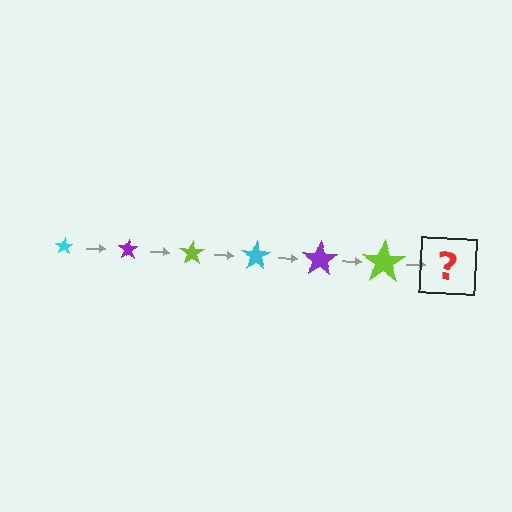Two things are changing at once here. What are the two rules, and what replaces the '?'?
The two rules are that the star grows larger each step and the color cycles through cyan, purple, and lime. The '?' should be a cyan star, larger than the previous one.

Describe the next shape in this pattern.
It should be a cyan star, larger than the previous one.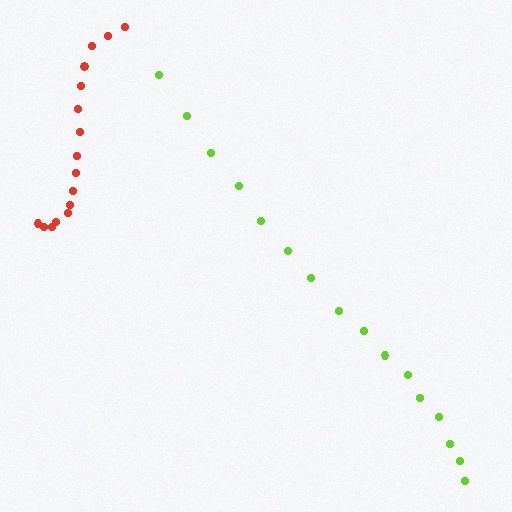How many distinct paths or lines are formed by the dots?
There are 2 distinct paths.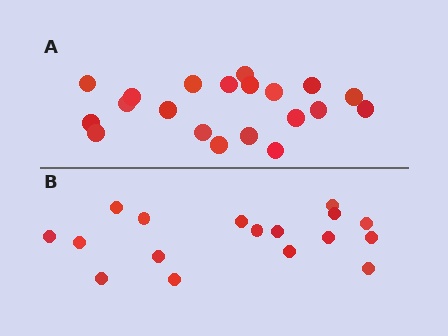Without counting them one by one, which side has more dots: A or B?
Region A (the top region) has more dots.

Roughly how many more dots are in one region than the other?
Region A has just a few more — roughly 2 or 3 more dots than region B.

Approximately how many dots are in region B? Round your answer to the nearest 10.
About 20 dots. (The exact count is 17, which rounds to 20.)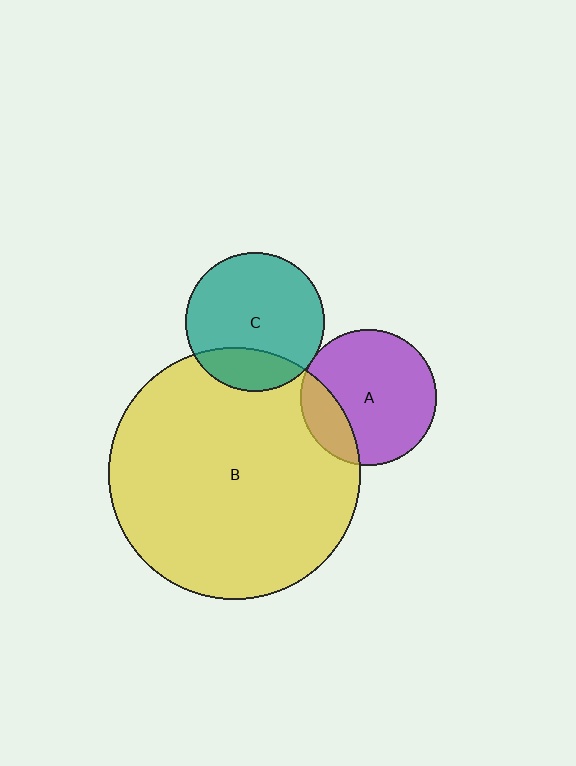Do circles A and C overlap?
Yes.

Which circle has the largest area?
Circle B (yellow).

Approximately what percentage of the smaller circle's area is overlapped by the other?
Approximately 5%.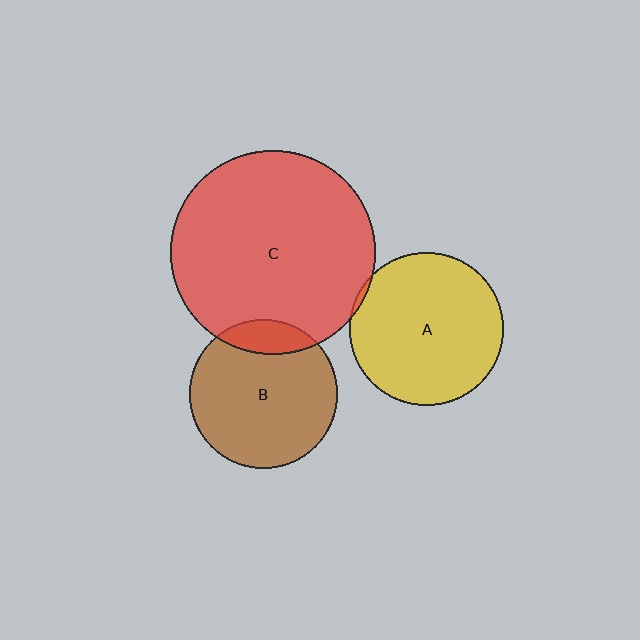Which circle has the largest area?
Circle C (red).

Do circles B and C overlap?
Yes.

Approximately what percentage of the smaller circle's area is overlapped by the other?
Approximately 15%.